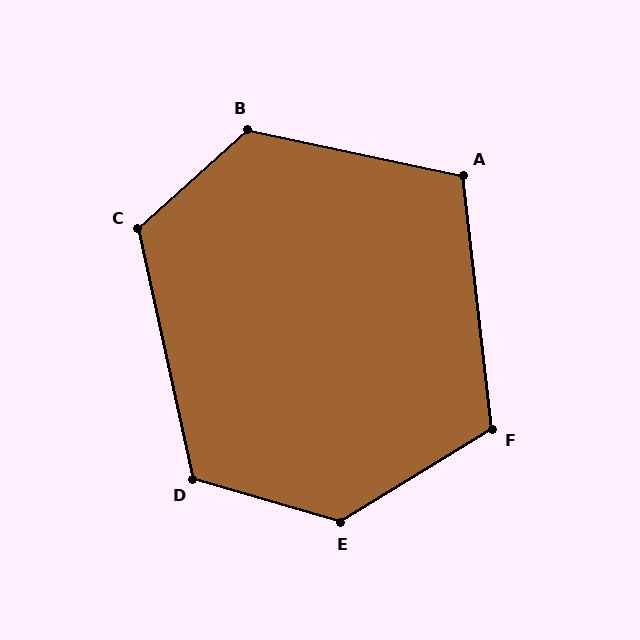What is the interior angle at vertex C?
Approximately 120 degrees (obtuse).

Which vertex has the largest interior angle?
E, at approximately 132 degrees.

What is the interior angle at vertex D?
Approximately 119 degrees (obtuse).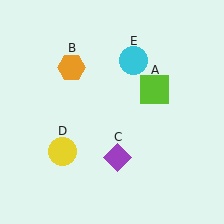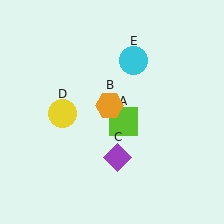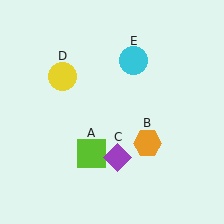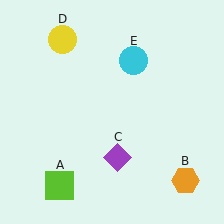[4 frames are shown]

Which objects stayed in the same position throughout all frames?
Purple diamond (object C) and cyan circle (object E) remained stationary.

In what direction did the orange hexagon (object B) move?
The orange hexagon (object B) moved down and to the right.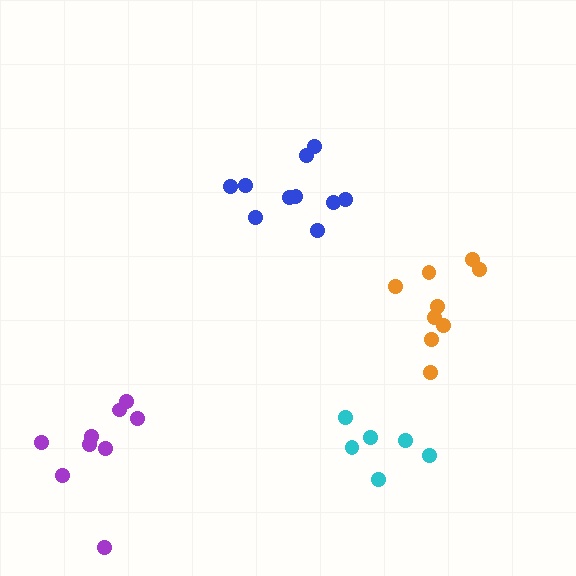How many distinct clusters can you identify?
There are 4 distinct clusters.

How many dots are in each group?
Group 1: 9 dots, Group 2: 9 dots, Group 3: 6 dots, Group 4: 10 dots (34 total).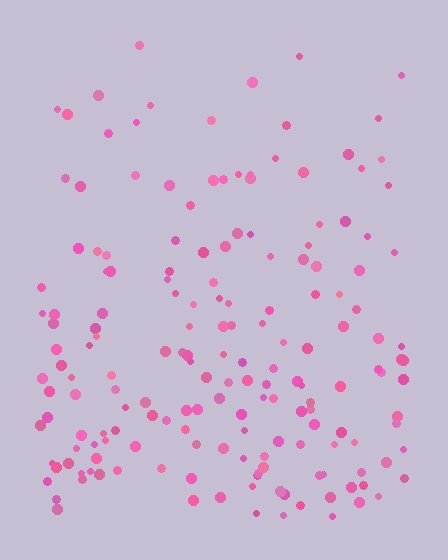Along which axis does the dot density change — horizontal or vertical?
Vertical.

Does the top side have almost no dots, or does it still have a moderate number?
Still a moderate number, just noticeably fewer than the bottom.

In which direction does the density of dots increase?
From top to bottom, with the bottom side densest.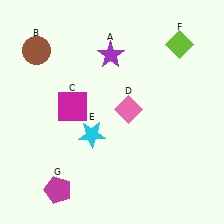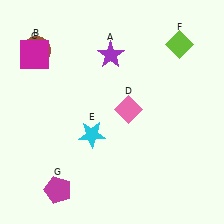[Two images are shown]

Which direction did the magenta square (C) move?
The magenta square (C) moved up.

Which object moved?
The magenta square (C) moved up.